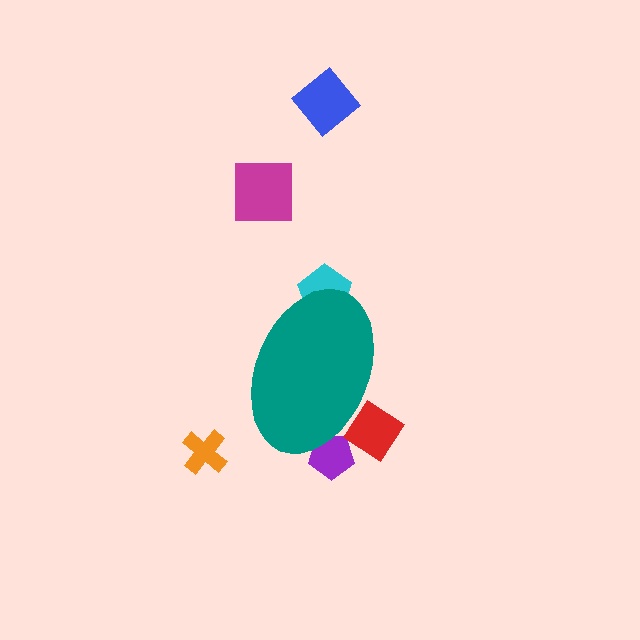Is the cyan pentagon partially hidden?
Yes, the cyan pentagon is partially hidden behind the teal ellipse.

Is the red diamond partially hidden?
Yes, the red diamond is partially hidden behind the teal ellipse.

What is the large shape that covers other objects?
A teal ellipse.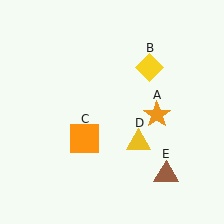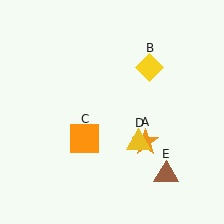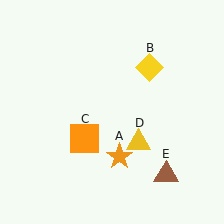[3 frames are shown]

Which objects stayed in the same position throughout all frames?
Yellow diamond (object B) and orange square (object C) and yellow triangle (object D) and brown triangle (object E) remained stationary.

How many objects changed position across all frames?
1 object changed position: orange star (object A).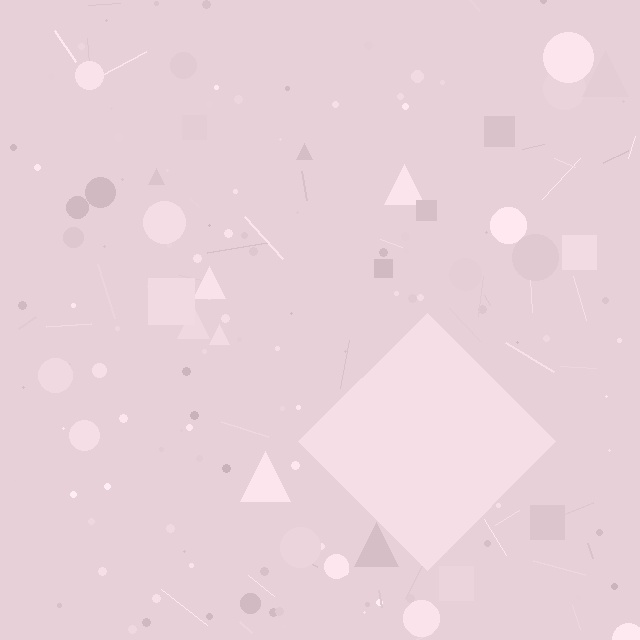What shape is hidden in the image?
A diamond is hidden in the image.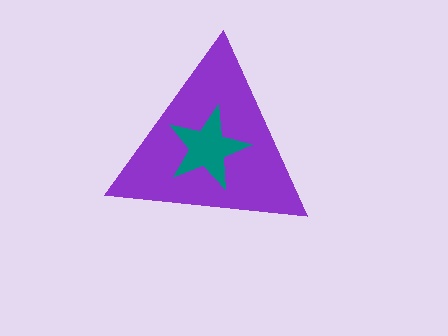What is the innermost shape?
The teal star.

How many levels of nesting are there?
2.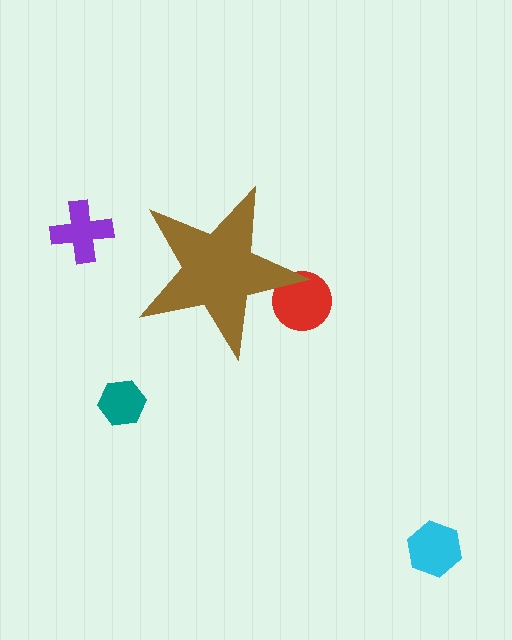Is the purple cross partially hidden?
No, the purple cross is fully visible.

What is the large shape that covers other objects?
A brown star.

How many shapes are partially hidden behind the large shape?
1 shape is partially hidden.